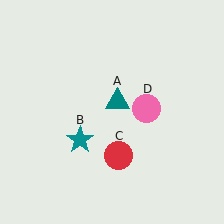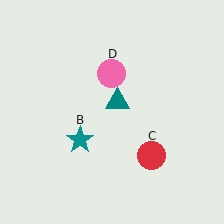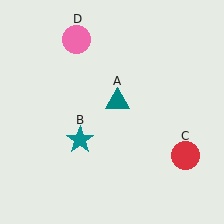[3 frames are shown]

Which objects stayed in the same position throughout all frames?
Teal triangle (object A) and teal star (object B) remained stationary.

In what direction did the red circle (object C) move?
The red circle (object C) moved right.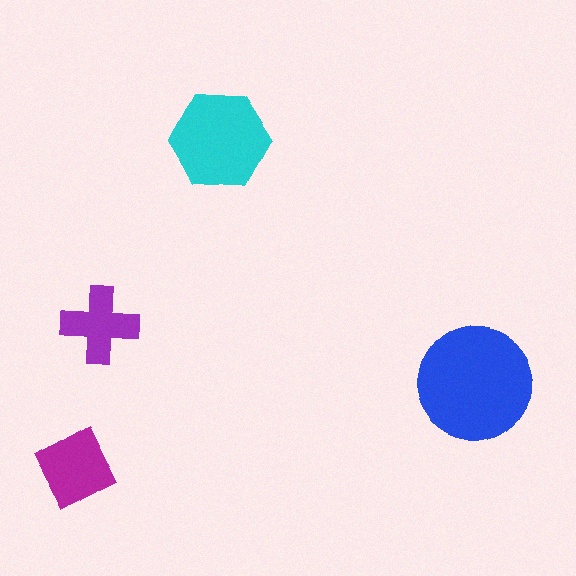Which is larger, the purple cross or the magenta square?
The magenta square.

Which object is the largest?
The blue circle.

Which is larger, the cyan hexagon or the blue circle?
The blue circle.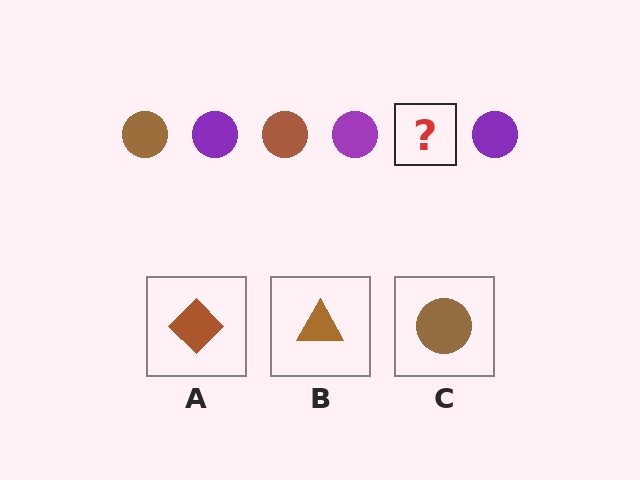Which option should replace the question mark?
Option C.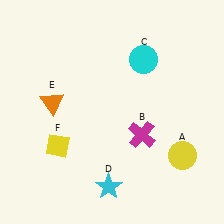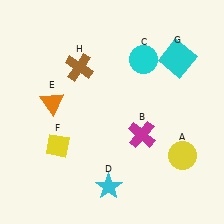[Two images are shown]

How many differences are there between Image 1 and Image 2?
There are 2 differences between the two images.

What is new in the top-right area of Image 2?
A cyan square (G) was added in the top-right area of Image 2.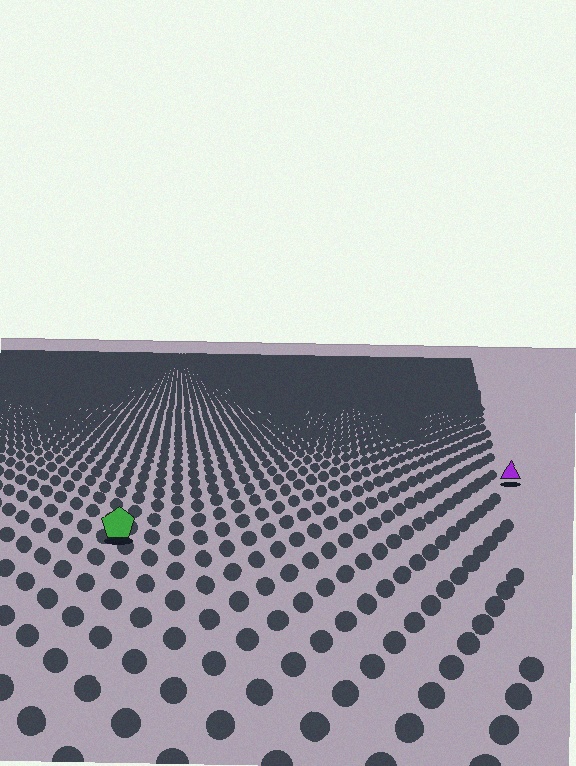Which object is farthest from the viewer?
The purple triangle is farthest from the viewer. It appears smaller and the ground texture around it is denser.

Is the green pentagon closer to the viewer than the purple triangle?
Yes. The green pentagon is closer — you can tell from the texture gradient: the ground texture is coarser near it.